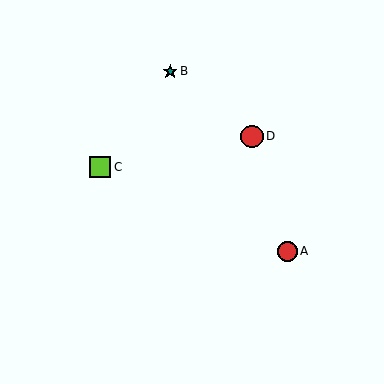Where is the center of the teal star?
The center of the teal star is at (170, 71).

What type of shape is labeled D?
Shape D is a red circle.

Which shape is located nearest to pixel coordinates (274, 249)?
The red circle (labeled A) at (288, 251) is nearest to that location.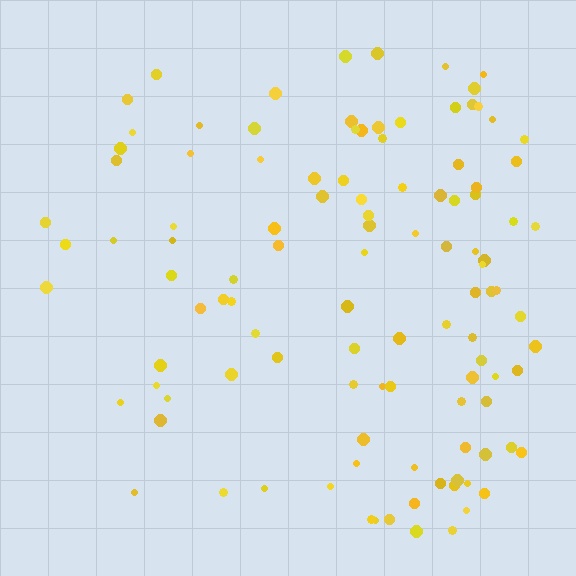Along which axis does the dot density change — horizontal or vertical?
Horizontal.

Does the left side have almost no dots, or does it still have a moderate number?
Still a moderate number, just noticeably fewer than the right.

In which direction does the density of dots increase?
From left to right, with the right side densest.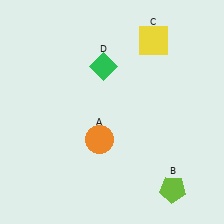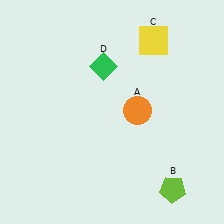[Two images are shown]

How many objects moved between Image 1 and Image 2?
1 object moved between the two images.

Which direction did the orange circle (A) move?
The orange circle (A) moved right.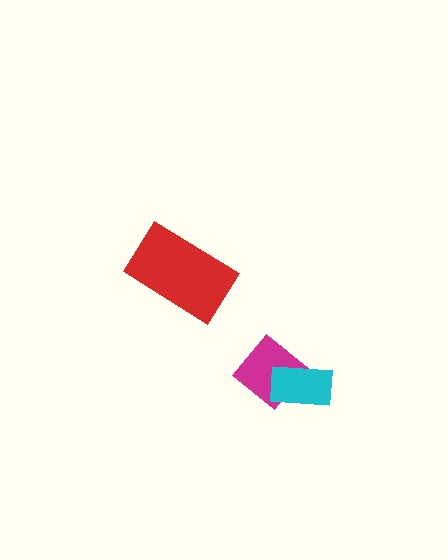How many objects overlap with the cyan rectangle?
1 object overlaps with the cyan rectangle.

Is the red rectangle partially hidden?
No, no other shape covers it.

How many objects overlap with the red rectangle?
0 objects overlap with the red rectangle.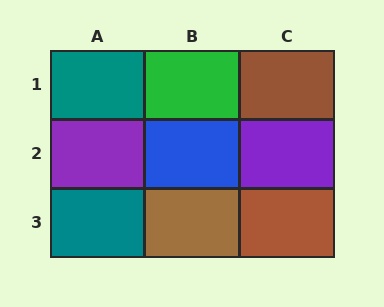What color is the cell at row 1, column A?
Teal.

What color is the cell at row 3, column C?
Brown.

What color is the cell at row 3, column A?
Teal.